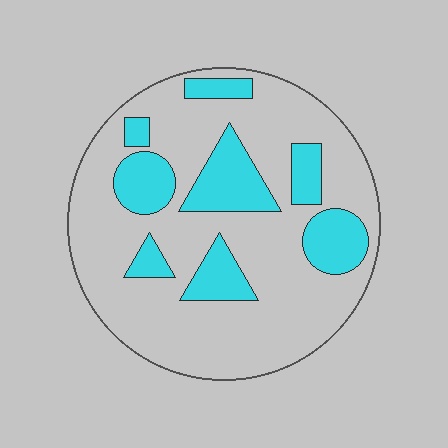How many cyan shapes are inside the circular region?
8.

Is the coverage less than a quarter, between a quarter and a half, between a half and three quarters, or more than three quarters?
Between a quarter and a half.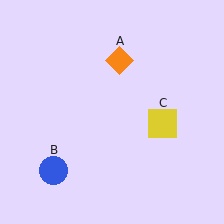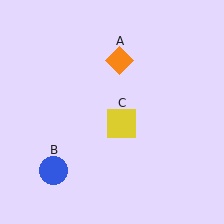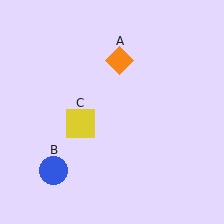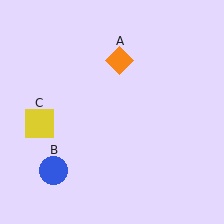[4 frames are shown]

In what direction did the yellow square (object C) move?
The yellow square (object C) moved left.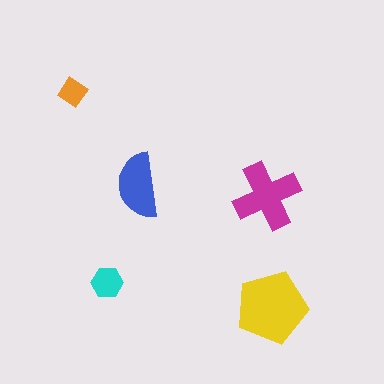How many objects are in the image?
There are 5 objects in the image.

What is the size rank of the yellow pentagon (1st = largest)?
1st.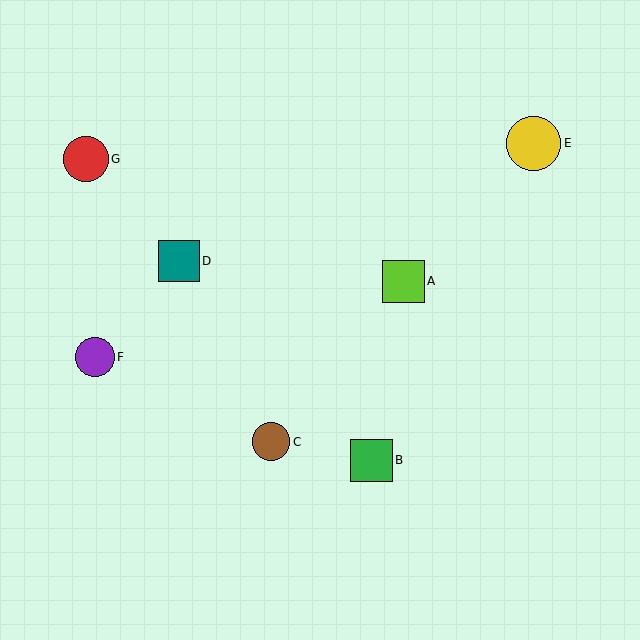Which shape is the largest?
The yellow circle (labeled E) is the largest.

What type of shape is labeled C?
Shape C is a brown circle.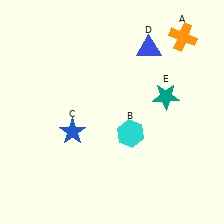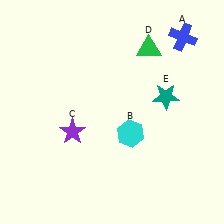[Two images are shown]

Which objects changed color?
A changed from orange to blue. C changed from blue to purple. D changed from blue to green.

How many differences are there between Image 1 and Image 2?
There are 3 differences between the two images.